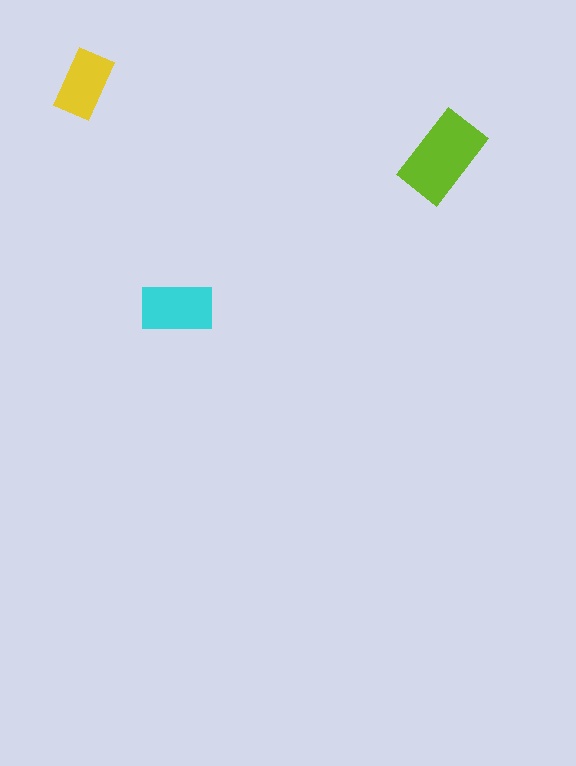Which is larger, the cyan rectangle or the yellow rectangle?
The cyan one.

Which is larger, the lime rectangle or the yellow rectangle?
The lime one.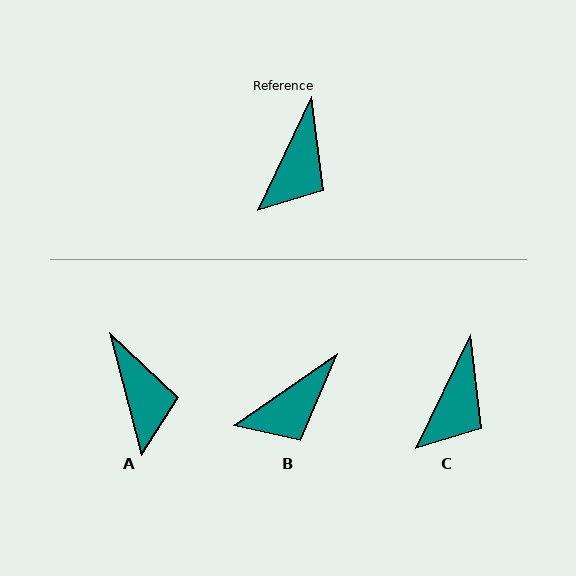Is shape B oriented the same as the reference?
No, it is off by about 30 degrees.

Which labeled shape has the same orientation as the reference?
C.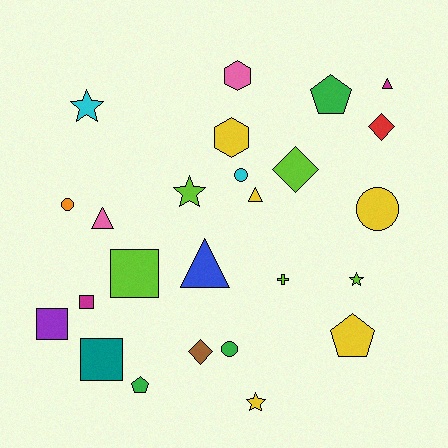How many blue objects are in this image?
There is 1 blue object.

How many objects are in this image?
There are 25 objects.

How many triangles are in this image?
There are 4 triangles.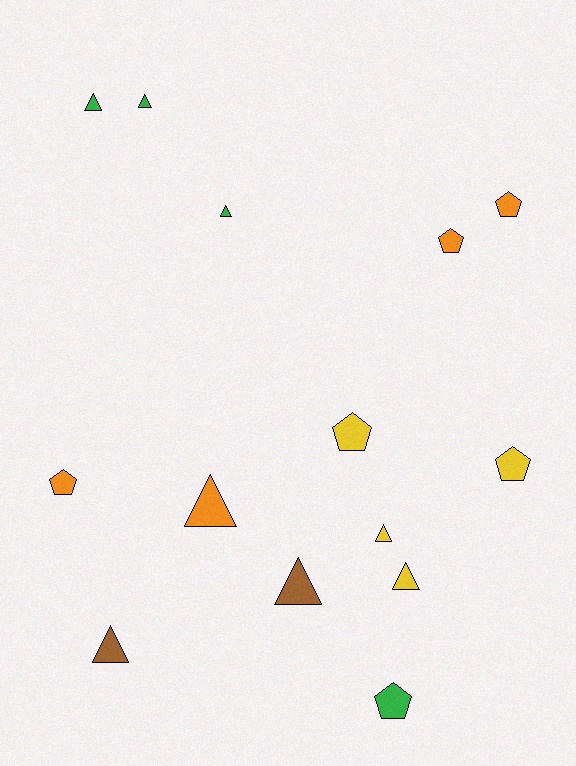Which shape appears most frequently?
Triangle, with 8 objects.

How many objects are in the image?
There are 14 objects.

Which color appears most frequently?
Yellow, with 4 objects.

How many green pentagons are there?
There is 1 green pentagon.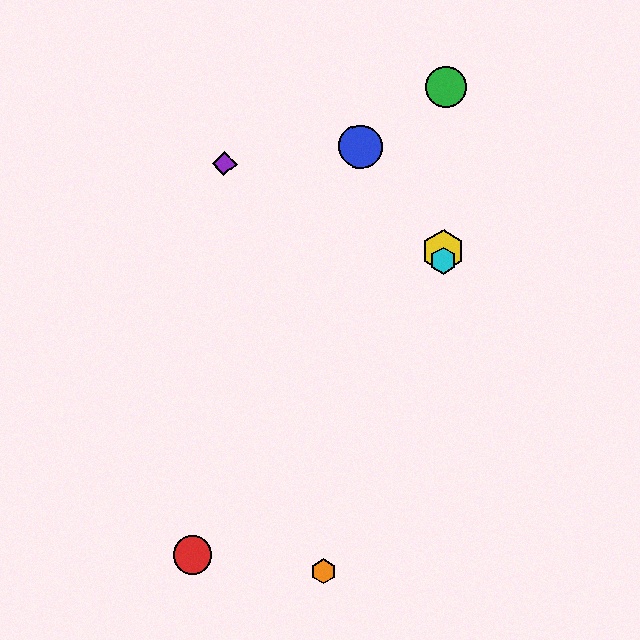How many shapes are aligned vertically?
3 shapes (the green circle, the yellow hexagon, the cyan hexagon) are aligned vertically.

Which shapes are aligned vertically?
The green circle, the yellow hexagon, the cyan hexagon are aligned vertically.